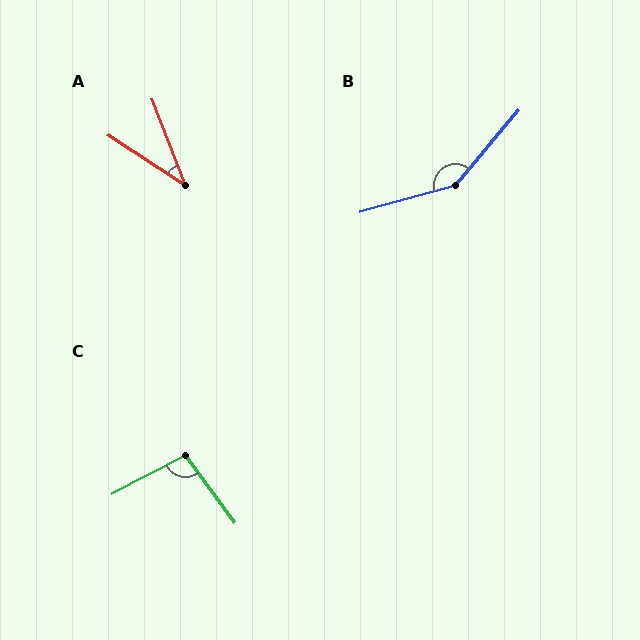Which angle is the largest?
B, at approximately 145 degrees.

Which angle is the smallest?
A, at approximately 36 degrees.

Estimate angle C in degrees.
Approximately 99 degrees.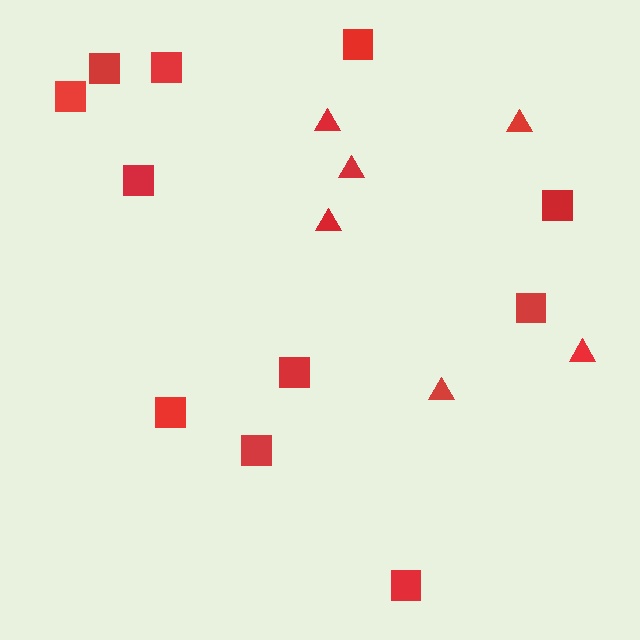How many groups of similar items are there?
There are 2 groups: one group of squares (11) and one group of triangles (6).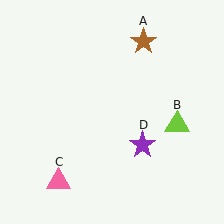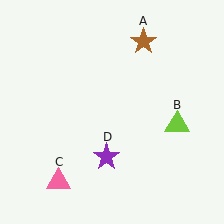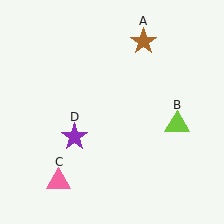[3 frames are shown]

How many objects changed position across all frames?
1 object changed position: purple star (object D).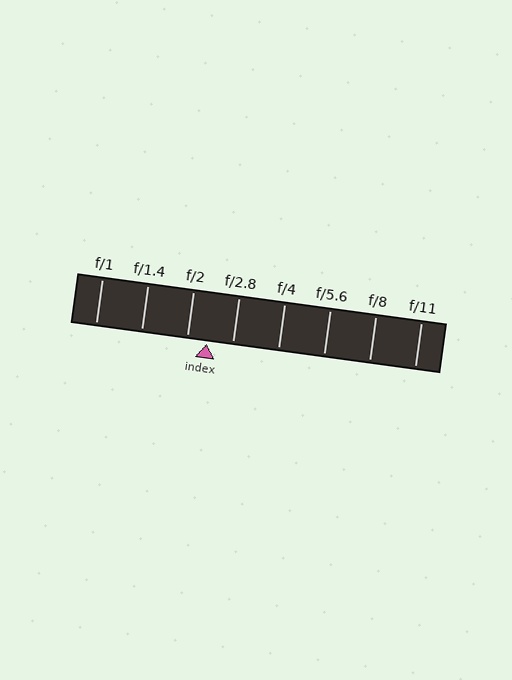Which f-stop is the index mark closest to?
The index mark is closest to f/2.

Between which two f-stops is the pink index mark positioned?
The index mark is between f/2 and f/2.8.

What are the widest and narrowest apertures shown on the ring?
The widest aperture shown is f/1 and the narrowest is f/11.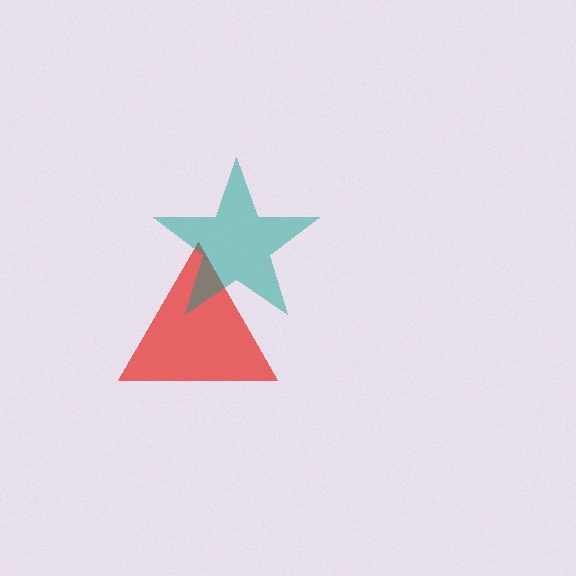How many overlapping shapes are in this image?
There are 2 overlapping shapes in the image.